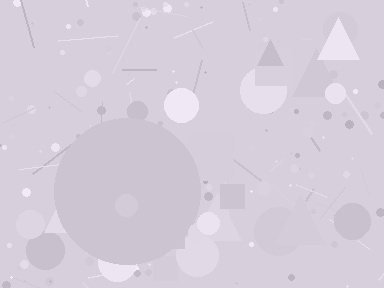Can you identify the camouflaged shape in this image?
The camouflaged shape is a circle.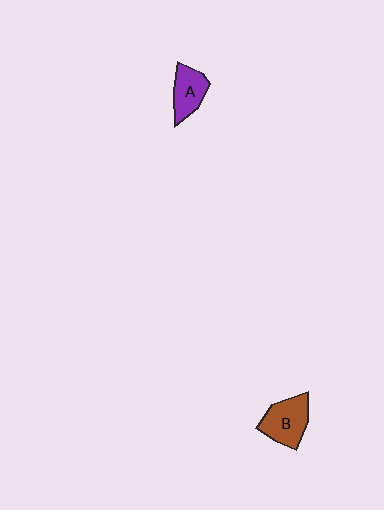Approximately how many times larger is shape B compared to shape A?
Approximately 1.3 times.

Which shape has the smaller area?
Shape A (purple).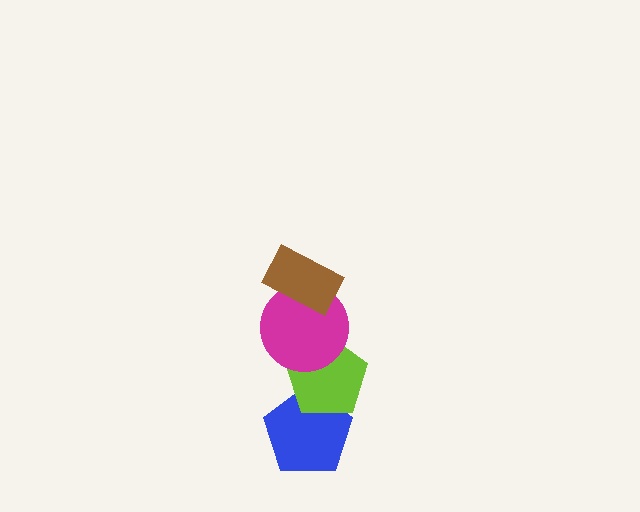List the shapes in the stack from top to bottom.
From top to bottom: the brown rectangle, the magenta circle, the lime pentagon, the blue pentagon.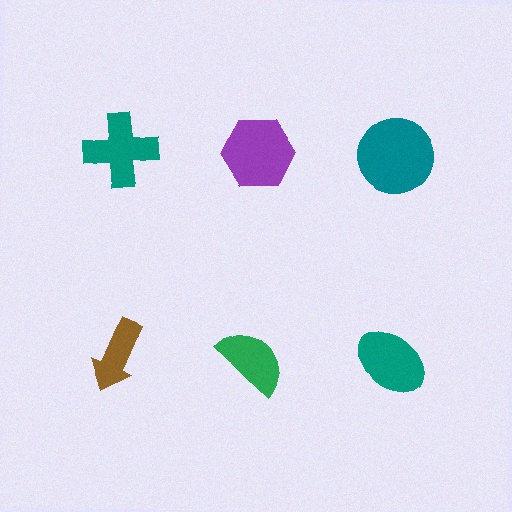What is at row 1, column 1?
A teal cross.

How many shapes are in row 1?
3 shapes.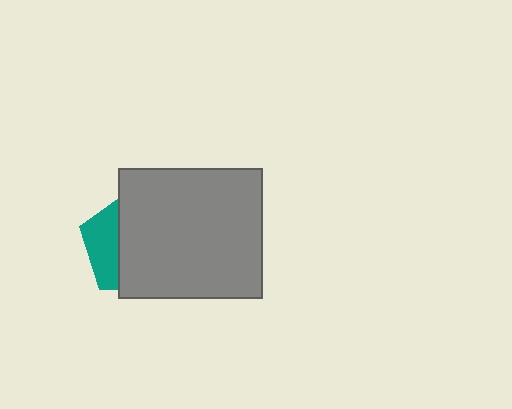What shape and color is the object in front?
The object in front is a gray rectangle.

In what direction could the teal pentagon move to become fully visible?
The teal pentagon could move left. That would shift it out from behind the gray rectangle entirely.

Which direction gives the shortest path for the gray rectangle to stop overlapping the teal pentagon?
Moving right gives the shortest separation.